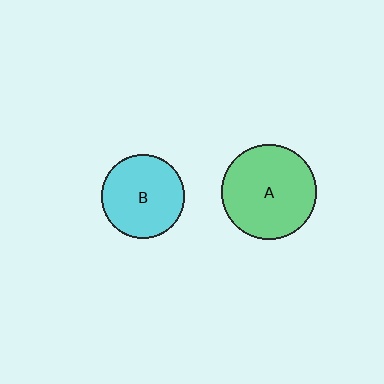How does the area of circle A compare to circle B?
Approximately 1.3 times.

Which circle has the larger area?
Circle A (green).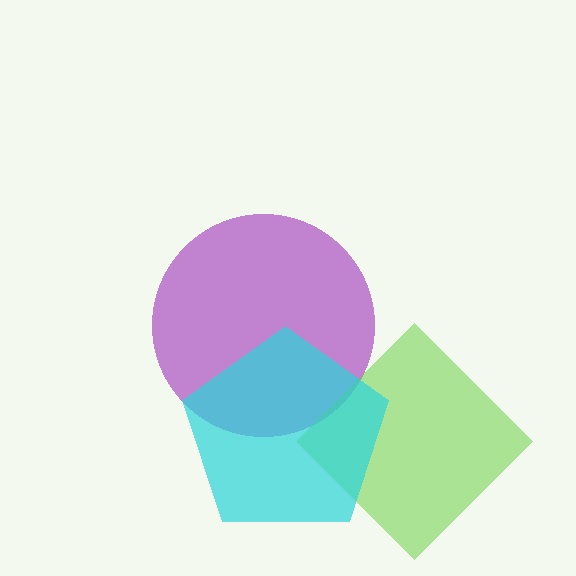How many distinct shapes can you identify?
There are 3 distinct shapes: a purple circle, a lime diamond, a cyan pentagon.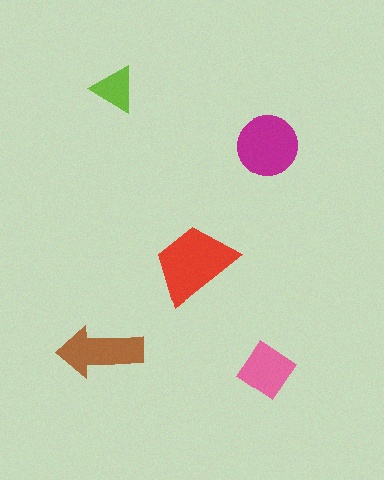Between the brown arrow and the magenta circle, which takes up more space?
The magenta circle.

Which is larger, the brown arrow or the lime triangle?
The brown arrow.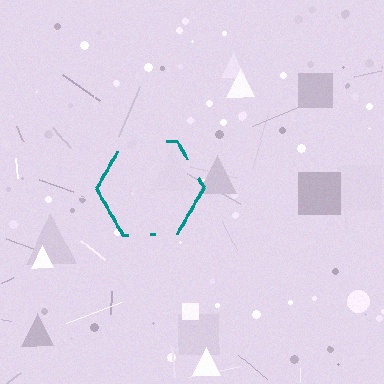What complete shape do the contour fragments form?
The contour fragments form a hexagon.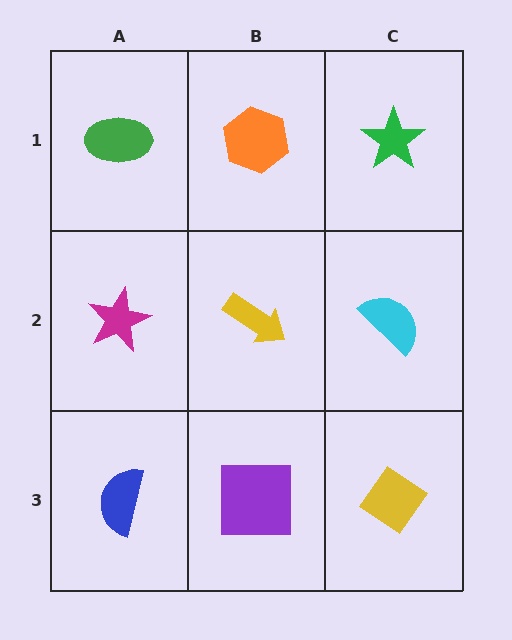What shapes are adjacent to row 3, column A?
A magenta star (row 2, column A), a purple square (row 3, column B).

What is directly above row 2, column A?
A green ellipse.